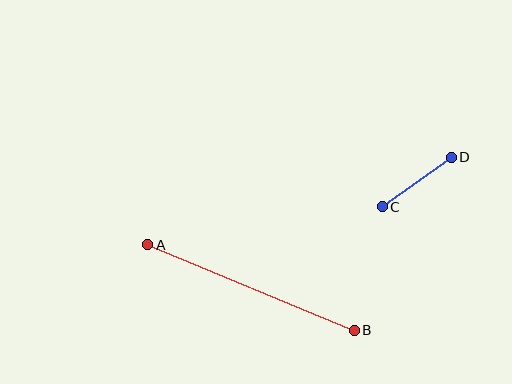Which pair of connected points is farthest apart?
Points A and B are farthest apart.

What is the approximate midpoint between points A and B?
The midpoint is at approximately (251, 288) pixels.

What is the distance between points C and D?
The distance is approximately 85 pixels.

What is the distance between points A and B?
The distance is approximately 224 pixels.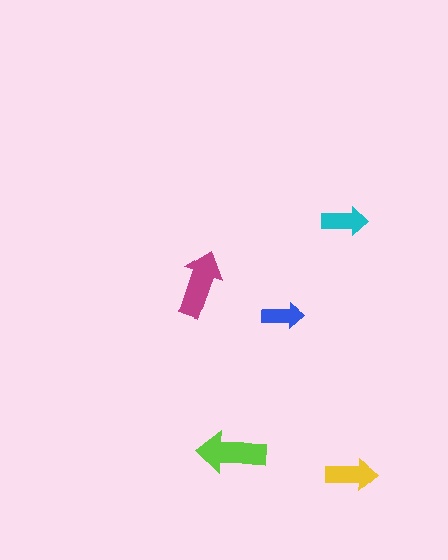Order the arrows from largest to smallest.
the lime one, the magenta one, the yellow one, the cyan one, the blue one.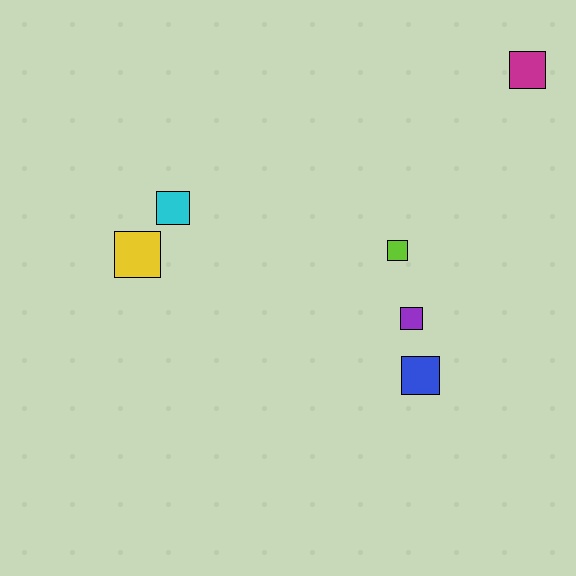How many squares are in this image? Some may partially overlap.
There are 6 squares.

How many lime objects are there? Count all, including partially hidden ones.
There is 1 lime object.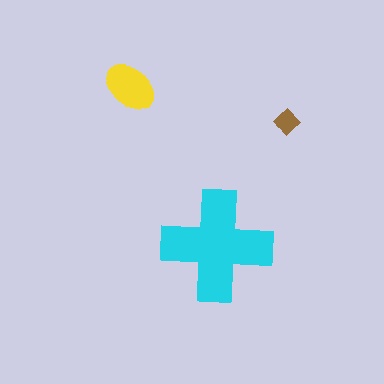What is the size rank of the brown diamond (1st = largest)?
3rd.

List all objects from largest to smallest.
The cyan cross, the yellow ellipse, the brown diamond.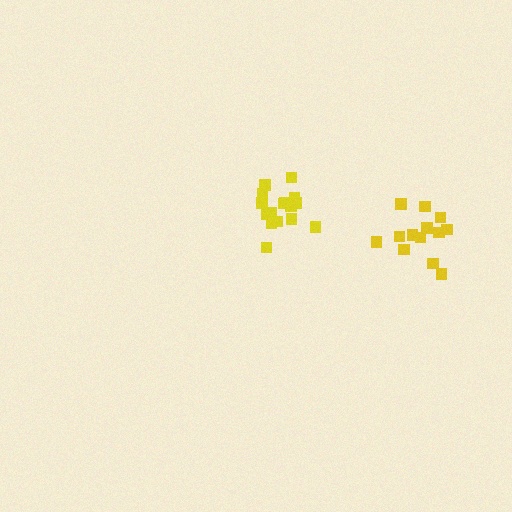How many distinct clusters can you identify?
There are 2 distinct clusters.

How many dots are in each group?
Group 1: 16 dots, Group 2: 13 dots (29 total).